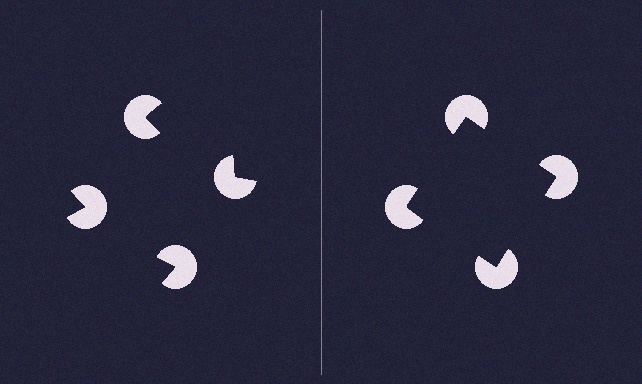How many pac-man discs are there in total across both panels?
8 — 4 on each side.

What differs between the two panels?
The pac-man discs are positioned identically on both sides; only the wedge orientations differ. On the right they align to a square; on the left they are misaligned.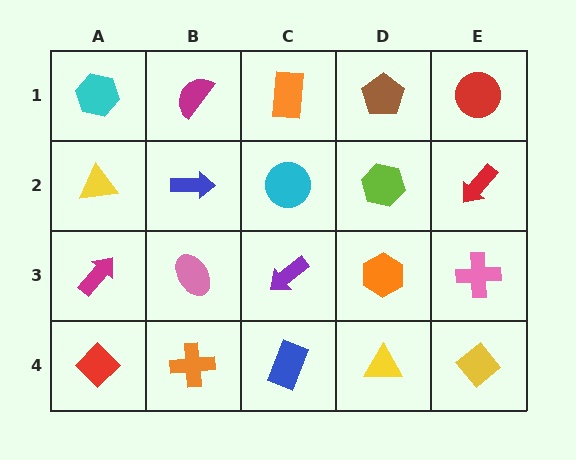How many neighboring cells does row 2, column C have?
4.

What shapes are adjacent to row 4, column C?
A purple arrow (row 3, column C), an orange cross (row 4, column B), a yellow triangle (row 4, column D).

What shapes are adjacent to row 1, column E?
A red arrow (row 2, column E), a brown pentagon (row 1, column D).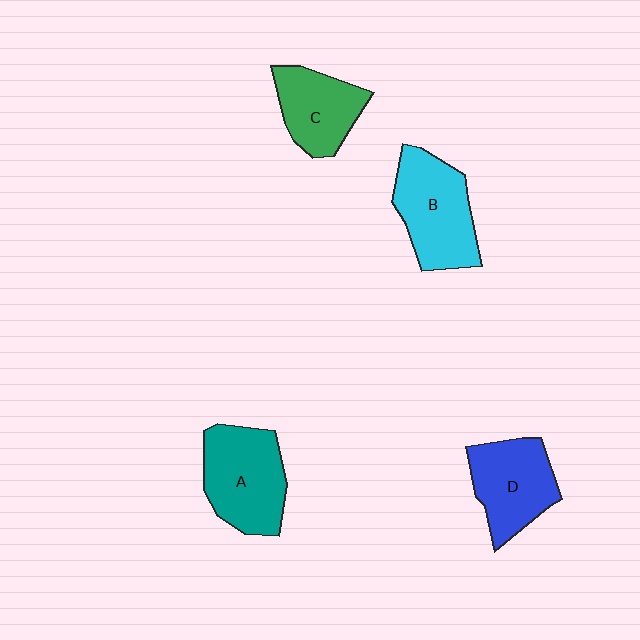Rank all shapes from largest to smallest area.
From largest to smallest: A (teal), B (cyan), D (blue), C (green).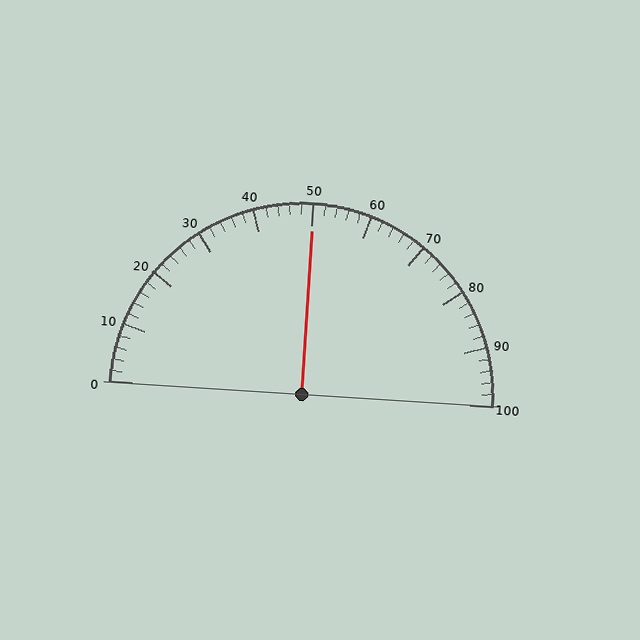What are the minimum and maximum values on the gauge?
The gauge ranges from 0 to 100.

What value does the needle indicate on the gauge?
The needle indicates approximately 50.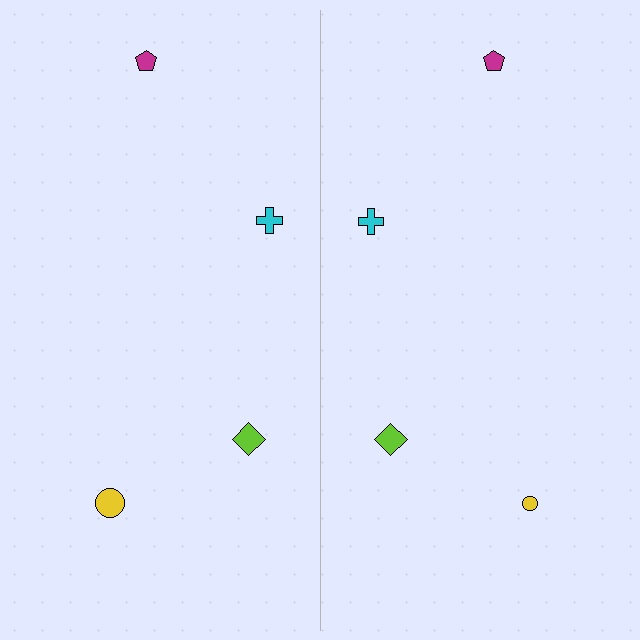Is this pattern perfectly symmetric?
No, the pattern is not perfectly symmetric. The yellow circle on the right side has a different size than its mirror counterpart.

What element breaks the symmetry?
The yellow circle on the right side has a different size than its mirror counterpart.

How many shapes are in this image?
There are 8 shapes in this image.